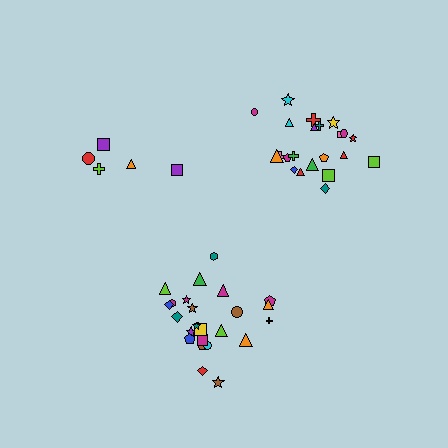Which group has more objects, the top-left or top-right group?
The top-right group.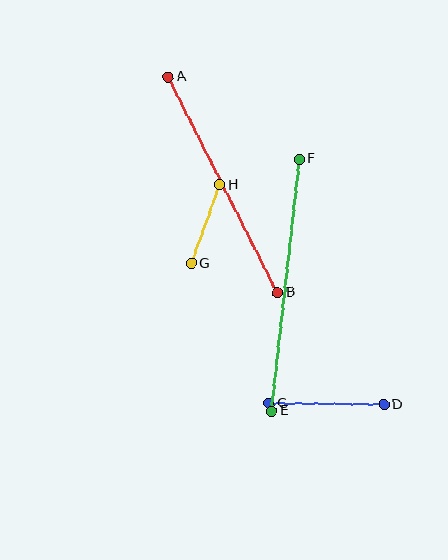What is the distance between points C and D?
The distance is approximately 115 pixels.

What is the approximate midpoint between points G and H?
The midpoint is at approximately (206, 224) pixels.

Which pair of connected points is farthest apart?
Points E and F are farthest apart.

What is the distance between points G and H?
The distance is approximately 84 pixels.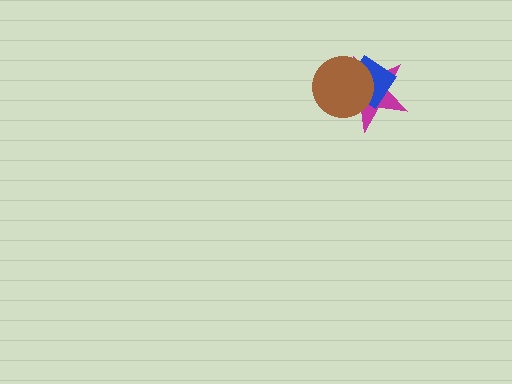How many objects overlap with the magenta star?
2 objects overlap with the magenta star.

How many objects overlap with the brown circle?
2 objects overlap with the brown circle.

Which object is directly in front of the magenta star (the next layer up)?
The blue diamond is directly in front of the magenta star.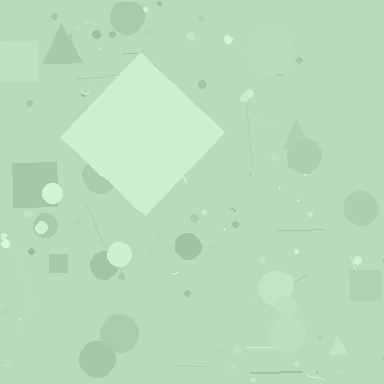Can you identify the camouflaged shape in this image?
The camouflaged shape is a diamond.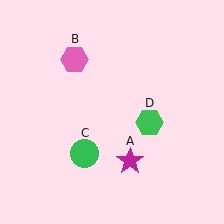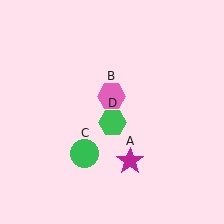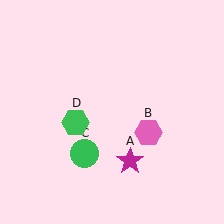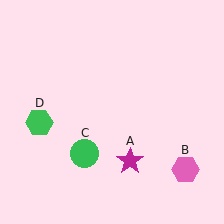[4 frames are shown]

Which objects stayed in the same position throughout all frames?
Magenta star (object A) and green circle (object C) remained stationary.